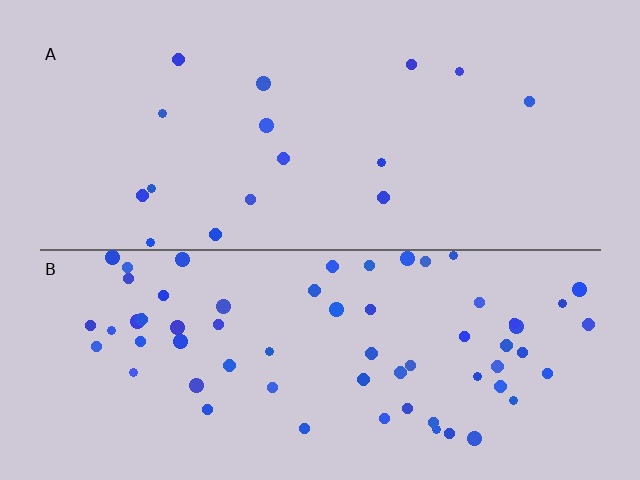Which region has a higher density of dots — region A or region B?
B (the bottom).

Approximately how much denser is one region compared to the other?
Approximately 4.0× — region B over region A.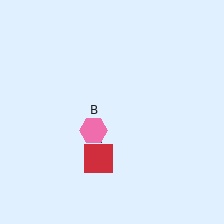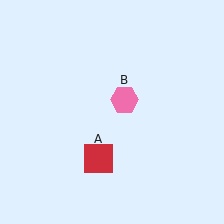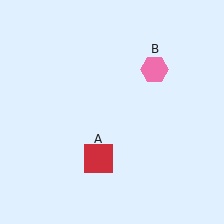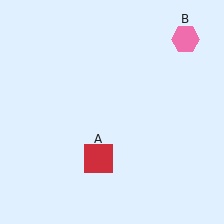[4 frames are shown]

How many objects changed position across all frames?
1 object changed position: pink hexagon (object B).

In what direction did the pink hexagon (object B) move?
The pink hexagon (object B) moved up and to the right.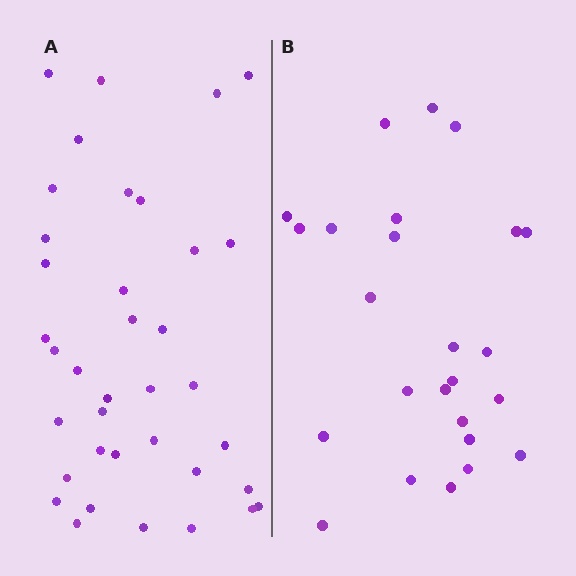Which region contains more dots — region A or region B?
Region A (the left region) has more dots.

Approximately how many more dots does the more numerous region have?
Region A has roughly 12 or so more dots than region B.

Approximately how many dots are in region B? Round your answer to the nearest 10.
About 20 dots. (The exact count is 25, which rounds to 20.)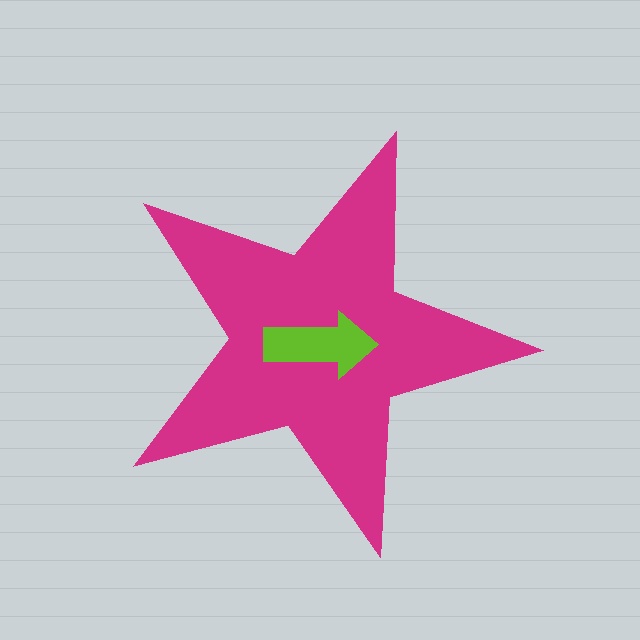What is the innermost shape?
The lime arrow.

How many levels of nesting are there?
2.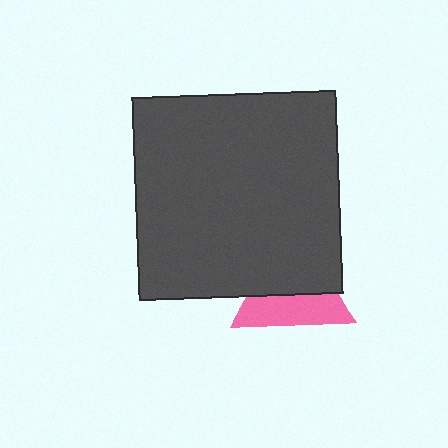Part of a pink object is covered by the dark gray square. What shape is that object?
It is a triangle.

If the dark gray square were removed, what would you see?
You would see the complete pink triangle.